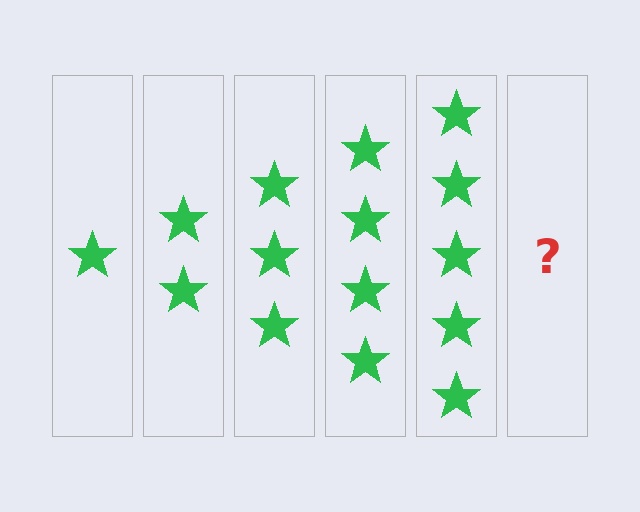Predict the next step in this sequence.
The next step is 6 stars.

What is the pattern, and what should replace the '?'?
The pattern is that each step adds one more star. The '?' should be 6 stars.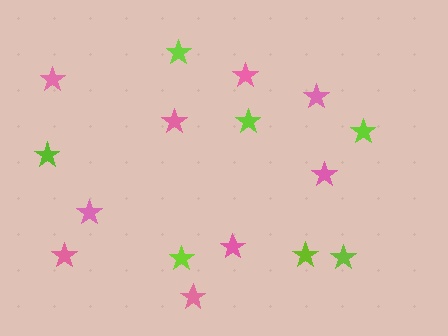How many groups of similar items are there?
There are 2 groups: one group of lime stars (7) and one group of pink stars (9).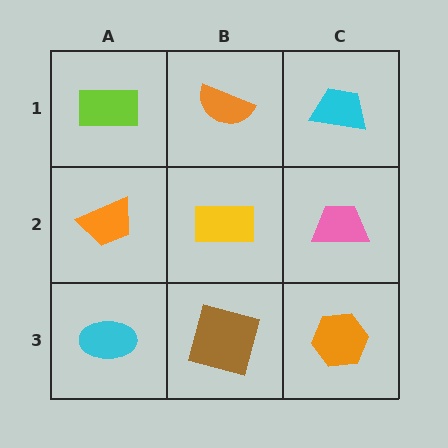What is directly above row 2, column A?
A lime rectangle.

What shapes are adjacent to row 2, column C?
A cyan trapezoid (row 1, column C), an orange hexagon (row 3, column C), a yellow rectangle (row 2, column B).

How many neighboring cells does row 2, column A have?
3.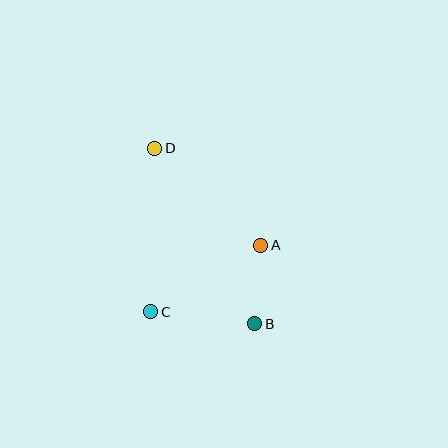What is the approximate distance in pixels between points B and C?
The distance between B and C is approximately 105 pixels.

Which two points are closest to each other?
Points A and B are closest to each other.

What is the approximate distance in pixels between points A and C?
The distance between A and C is approximately 128 pixels.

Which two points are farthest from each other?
Points B and D are farthest from each other.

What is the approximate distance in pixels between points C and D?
The distance between C and D is approximately 164 pixels.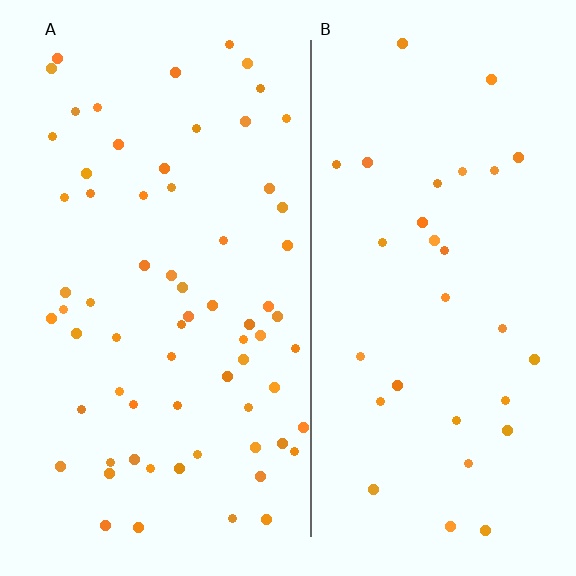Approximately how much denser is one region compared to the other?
Approximately 2.2× — region A over region B.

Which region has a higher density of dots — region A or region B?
A (the left).